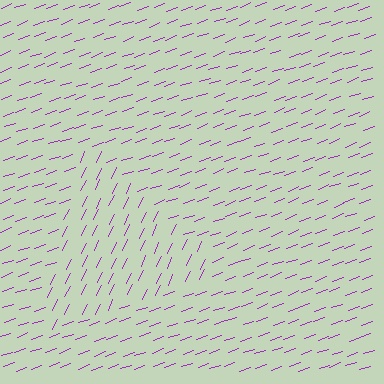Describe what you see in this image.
The image is filled with small purple line segments. A triangle region in the image has lines oriented differently from the surrounding lines, creating a visible texture boundary.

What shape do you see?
I see a triangle.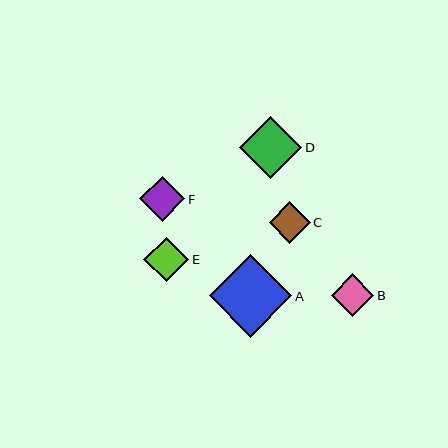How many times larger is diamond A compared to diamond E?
Diamond A is approximately 1.9 times the size of diamond E.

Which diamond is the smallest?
Diamond C is the smallest with a size of approximately 41 pixels.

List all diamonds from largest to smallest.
From largest to smallest: A, D, F, E, B, C.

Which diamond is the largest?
Diamond A is the largest with a size of approximately 83 pixels.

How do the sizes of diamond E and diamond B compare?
Diamond E and diamond B are approximately the same size.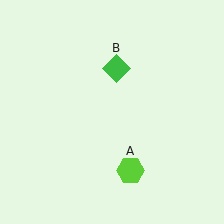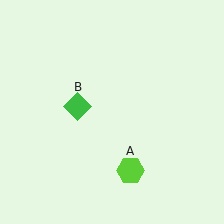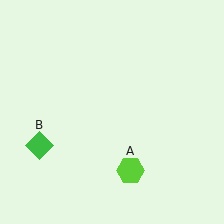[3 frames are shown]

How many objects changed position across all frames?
1 object changed position: green diamond (object B).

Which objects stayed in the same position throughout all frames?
Lime hexagon (object A) remained stationary.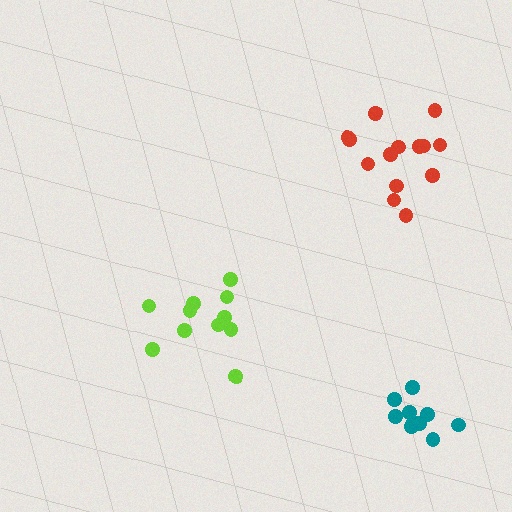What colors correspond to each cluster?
The clusters are colored: lime, teal, red.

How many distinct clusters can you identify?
There are 3 distinct clusters.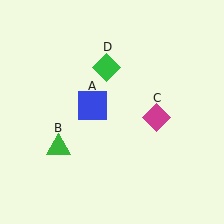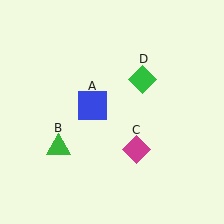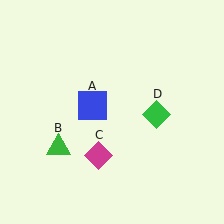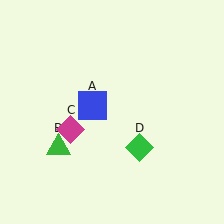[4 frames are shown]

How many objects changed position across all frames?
2 objects changed position: magenta diamond (object C), green diamond (object D).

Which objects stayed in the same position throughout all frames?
Blue square (object A) and green triangle (object B) remained stationary.